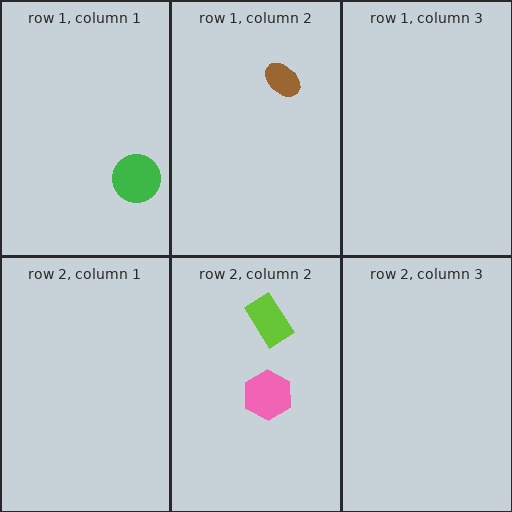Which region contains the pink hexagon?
The row 2, column 2 region.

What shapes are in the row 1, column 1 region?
The green circle.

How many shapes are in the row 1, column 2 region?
1.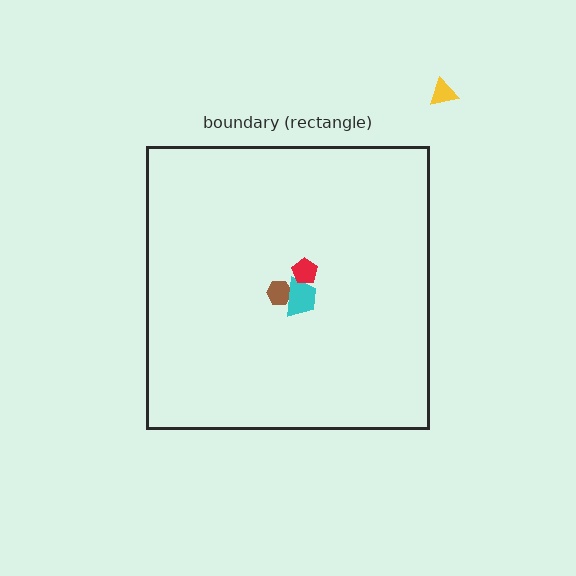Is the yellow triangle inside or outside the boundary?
Outside.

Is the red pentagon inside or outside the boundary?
Inside.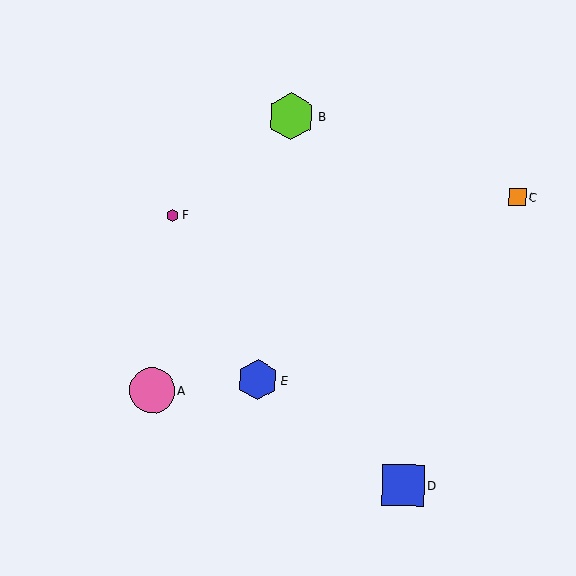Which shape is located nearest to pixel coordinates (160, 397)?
The pink circle (labeled A) at (152, 390) is nearest to that location.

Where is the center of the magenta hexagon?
The center of the magenta hexagon is at (172, 215).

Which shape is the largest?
The lime hexagon (labeled B) is the largest.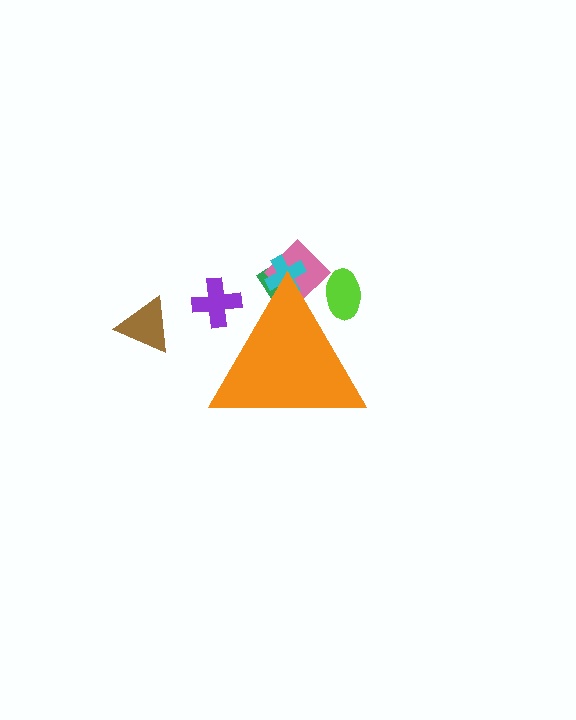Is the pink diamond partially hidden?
Yes, the pink diamond is partially hidden behind the orange triangle.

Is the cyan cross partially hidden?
Yes, the cyan cross is partially hidden behind the orange triangle.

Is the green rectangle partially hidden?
Yes, the green rectangle is partially hidden behind the orange triangle.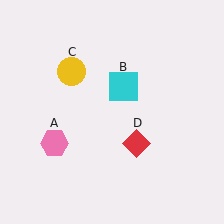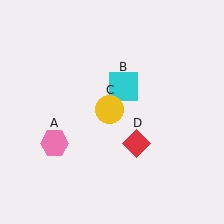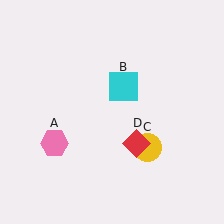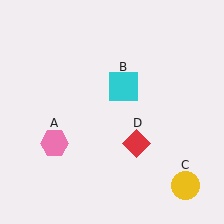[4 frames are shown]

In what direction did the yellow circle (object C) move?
The yellow circle (object C) moved down and to the right.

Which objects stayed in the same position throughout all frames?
Pink hexagon (object A) and cyan square (object B) and red diamond (object D) remained stationary.